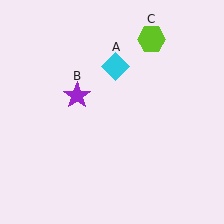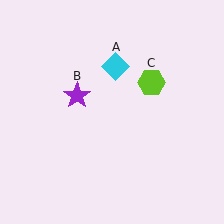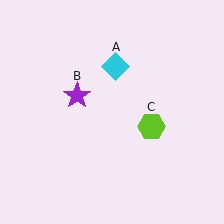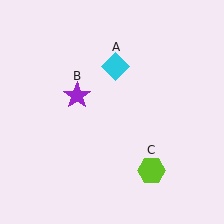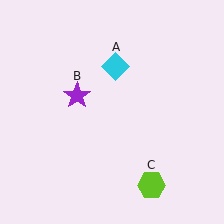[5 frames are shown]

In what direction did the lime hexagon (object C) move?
The lime hexagon (object C) moved down.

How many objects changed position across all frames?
1 object changed position: lime hexagon (object C).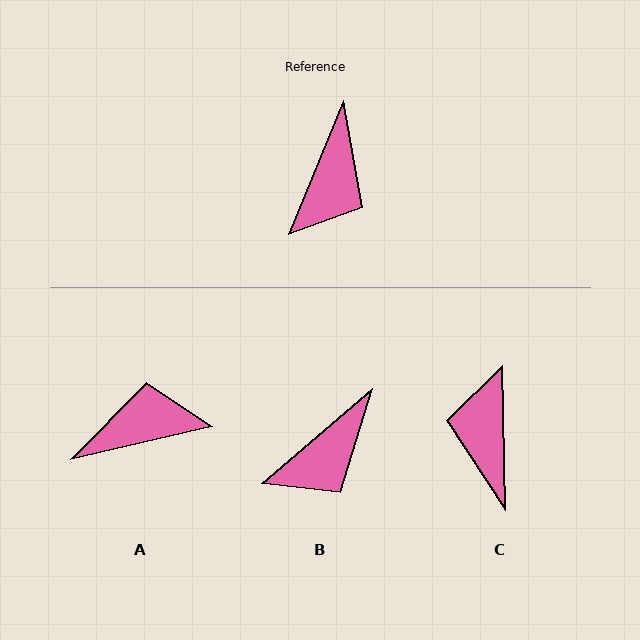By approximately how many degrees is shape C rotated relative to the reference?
Approximately 157 degrees clockwise.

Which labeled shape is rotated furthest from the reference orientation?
C, about 157 degrees away.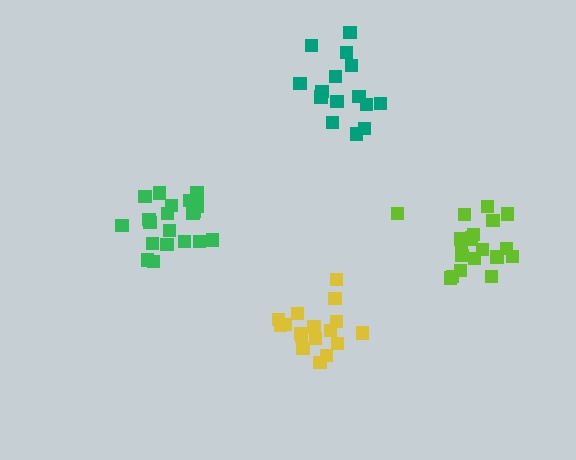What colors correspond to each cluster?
The clusters are colored: yellow, lime, green, teal.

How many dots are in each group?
Group 1: 17 dots, Group 2: 20 dots, Group 3: 20 dots, Group 4: 15 dots (72 total).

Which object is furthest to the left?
The green cluster is leftmost.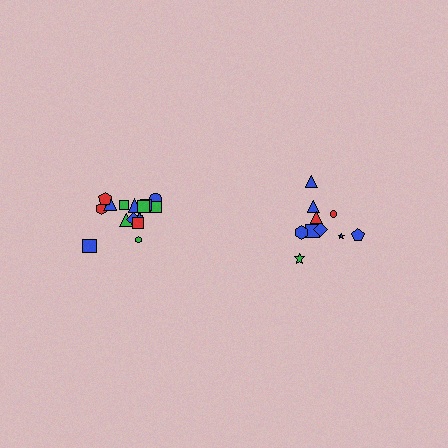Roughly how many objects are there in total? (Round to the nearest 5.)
Roughly 25 objects in total.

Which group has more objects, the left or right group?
The left group.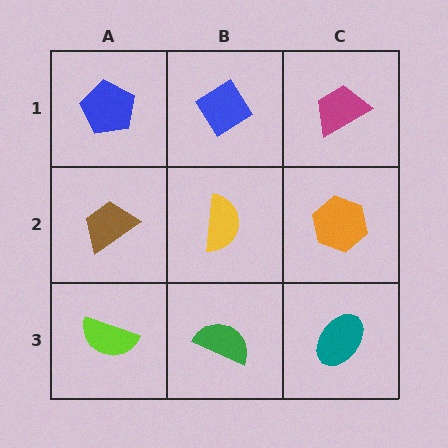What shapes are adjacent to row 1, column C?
An orange hexagon (row 2, column C), a blue diamond (row 1, column B).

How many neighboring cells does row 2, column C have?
3.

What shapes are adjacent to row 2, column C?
A magenta trapezoid (row 1, column C), a teal ellipse (row 3, column C), a yellow semicircle (row 2, column B).